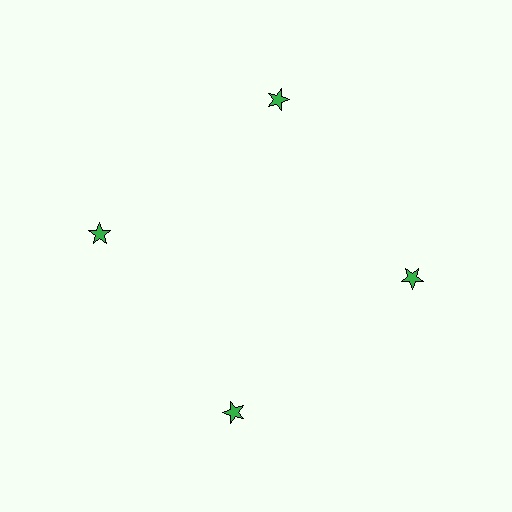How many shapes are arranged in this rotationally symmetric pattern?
There are 4 shapes, arranged in 4 groups of 1.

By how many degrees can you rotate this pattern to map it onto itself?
The pattern maps onto itself every 90 degrees of rotation.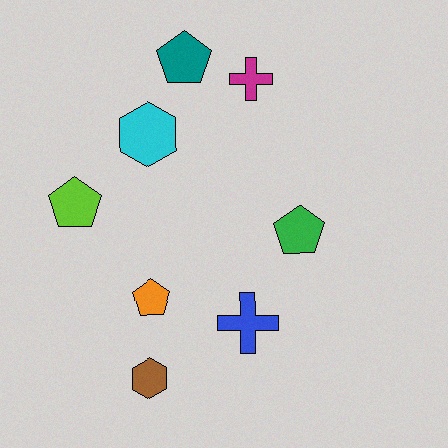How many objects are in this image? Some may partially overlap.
There are 8 objects.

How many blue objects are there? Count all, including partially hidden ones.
There is 1 blue object.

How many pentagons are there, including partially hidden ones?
There are 4 pentagons.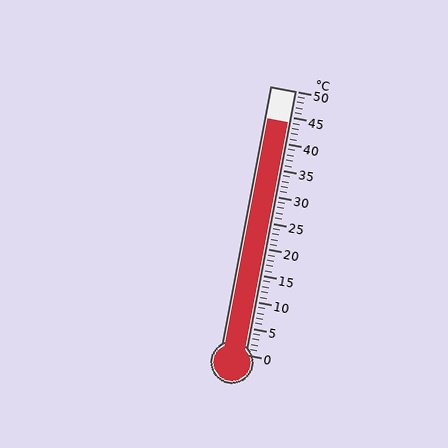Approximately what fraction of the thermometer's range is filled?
The thermometer is filled to approximately 90% of its range.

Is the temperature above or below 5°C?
The temperature is above 5°C.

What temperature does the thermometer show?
The thermometer shows approximately 44°C.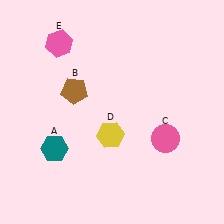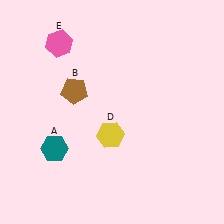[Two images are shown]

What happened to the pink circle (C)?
The pink circle (C) was removed in Image 2. It was in the bottom-right area of Image 1.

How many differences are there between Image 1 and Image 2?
There is 1 difference between the two images.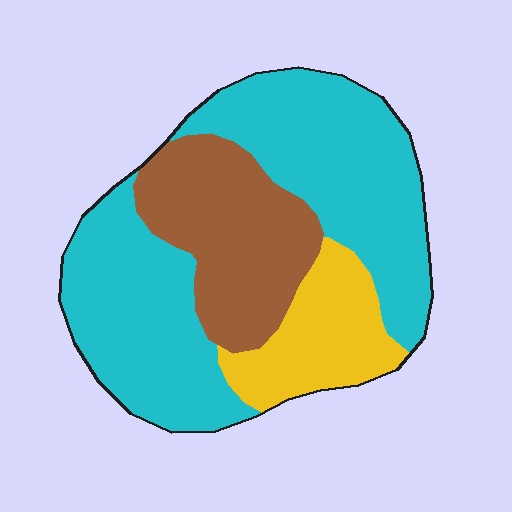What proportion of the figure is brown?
Brown takes up about one quarter (1/4) of the figure.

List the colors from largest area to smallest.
From largest to smallest: cyan, brown, yellow.